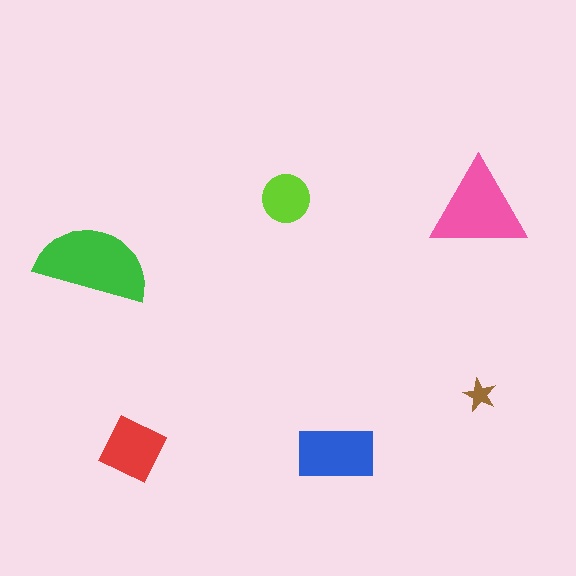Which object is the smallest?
The brown star.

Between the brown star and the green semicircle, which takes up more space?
The green semicircle.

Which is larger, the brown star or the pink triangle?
The pink triangle.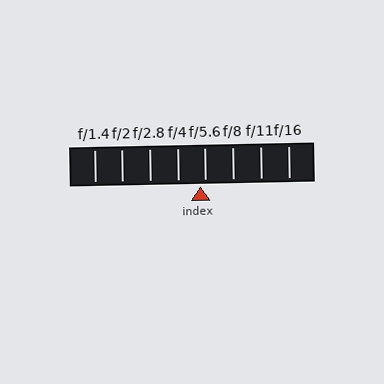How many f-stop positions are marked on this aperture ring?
There are 8 f-stop positions marked.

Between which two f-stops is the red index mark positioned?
The index mark is between f/4 and f/5.6.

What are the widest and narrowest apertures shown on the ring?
The widest aperture shown is f/1.4 and the narrowest is f/16.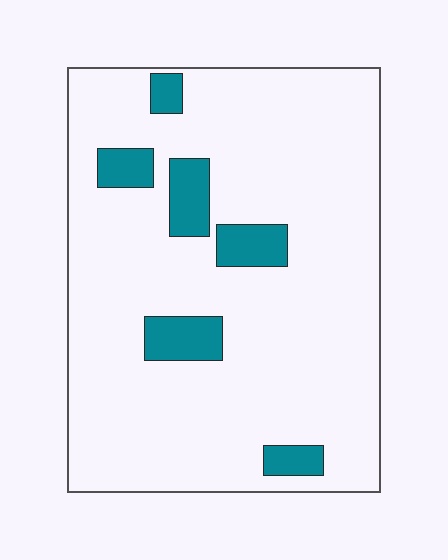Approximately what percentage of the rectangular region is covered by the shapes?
Approximately 10%.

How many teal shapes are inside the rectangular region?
6.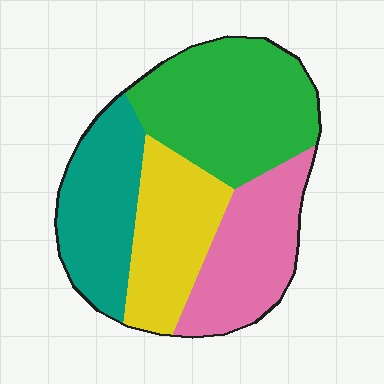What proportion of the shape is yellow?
Yellow takes up about one fifth (1/5) of the shape.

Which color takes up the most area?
Green, at roughly 35%.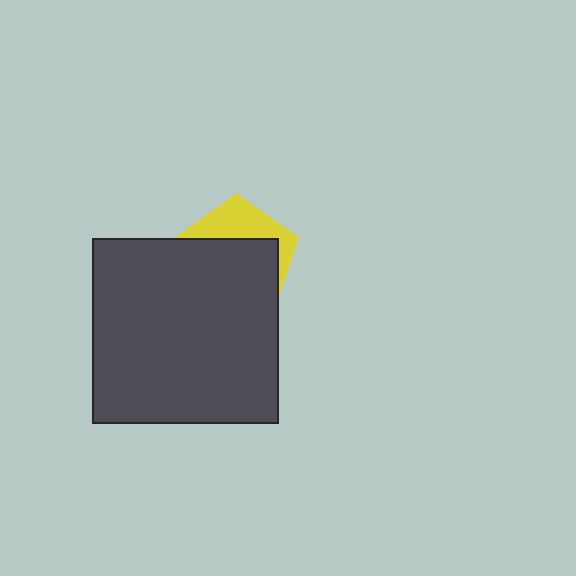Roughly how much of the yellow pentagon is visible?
A small part of it is visible (roughly 33%).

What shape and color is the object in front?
The object in front is a dark gray square.